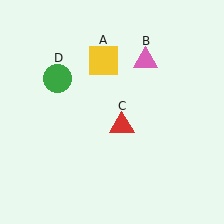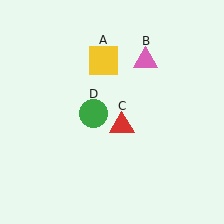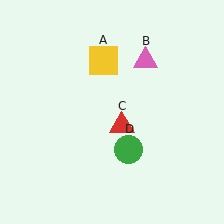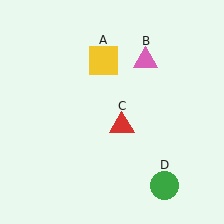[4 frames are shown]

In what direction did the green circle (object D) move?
The green circle (object D) moved down and to the right.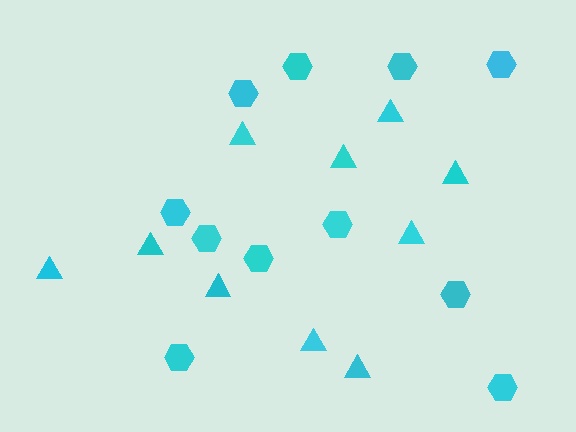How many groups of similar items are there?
There are 2 groups: one group of triangles (10) and one group of hexagons (11).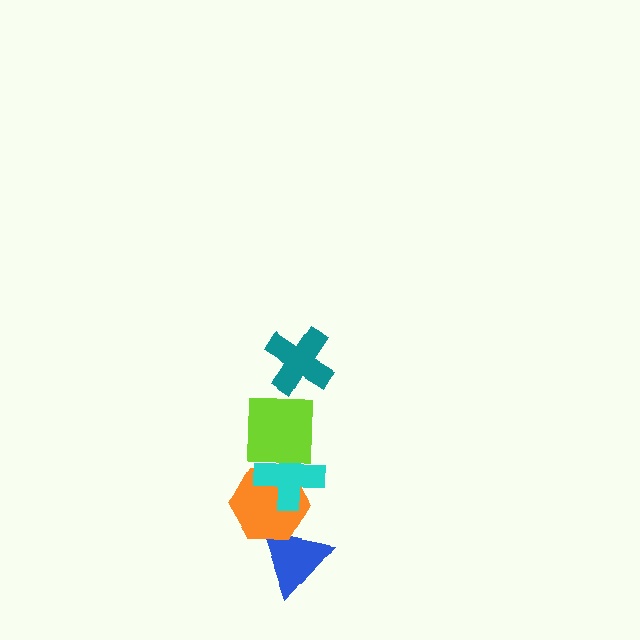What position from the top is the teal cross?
The teal cross is 1st from the top.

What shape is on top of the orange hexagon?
The cyan cross is on top of the orange hexagon.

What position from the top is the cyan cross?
The cyan cross is 3rd from the top.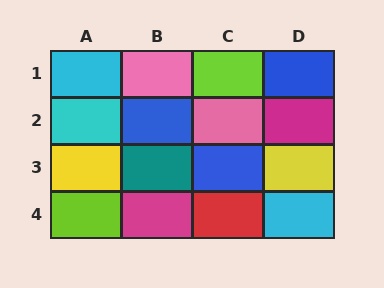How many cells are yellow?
2 cells are yellow.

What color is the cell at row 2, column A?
Cyan.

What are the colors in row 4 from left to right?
Lime, magenta, red, cyan.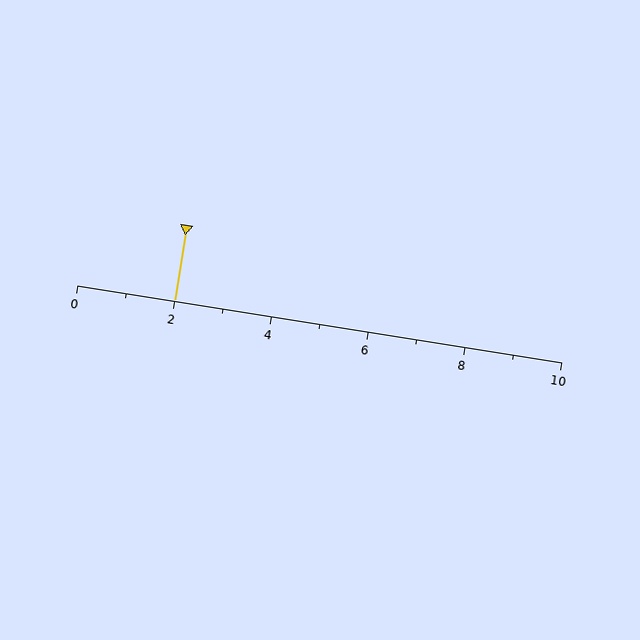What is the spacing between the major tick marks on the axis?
The major ticks are spaced 2 apart.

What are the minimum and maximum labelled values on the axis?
The axis runs from 0 to 10.